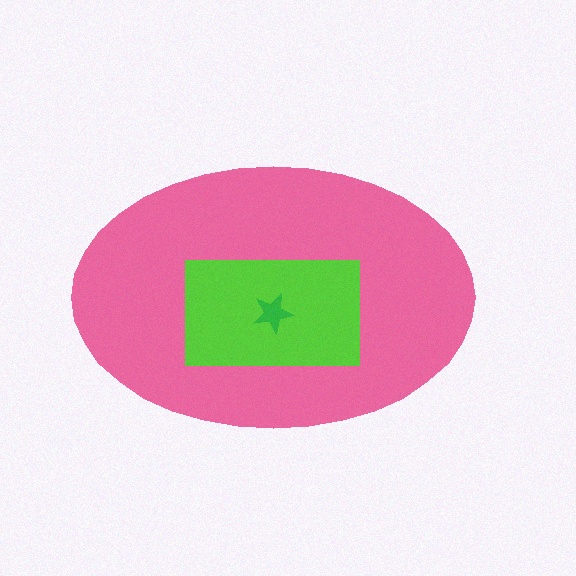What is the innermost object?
The green star.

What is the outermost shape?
The pink ellipse.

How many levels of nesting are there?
3.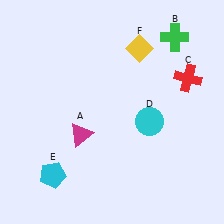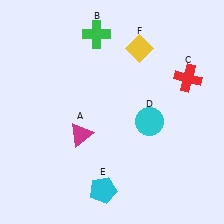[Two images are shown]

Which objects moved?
The objects that moved are: the green cross (B), the cyan pentagon (E).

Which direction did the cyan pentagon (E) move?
The cyan pentagon (E) moved right.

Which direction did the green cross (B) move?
The green cross (B) moved left.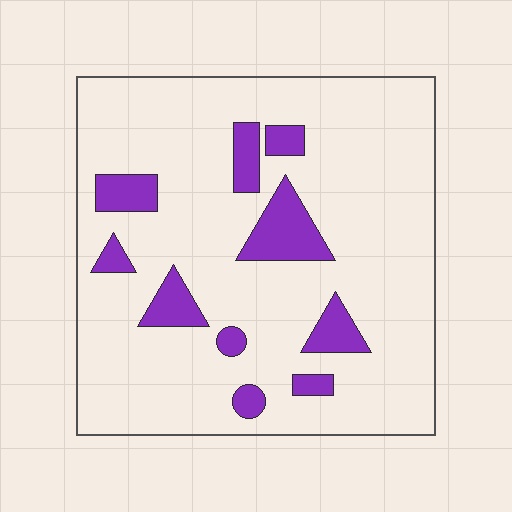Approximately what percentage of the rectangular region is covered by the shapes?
Approximately 15%.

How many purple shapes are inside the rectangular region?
10.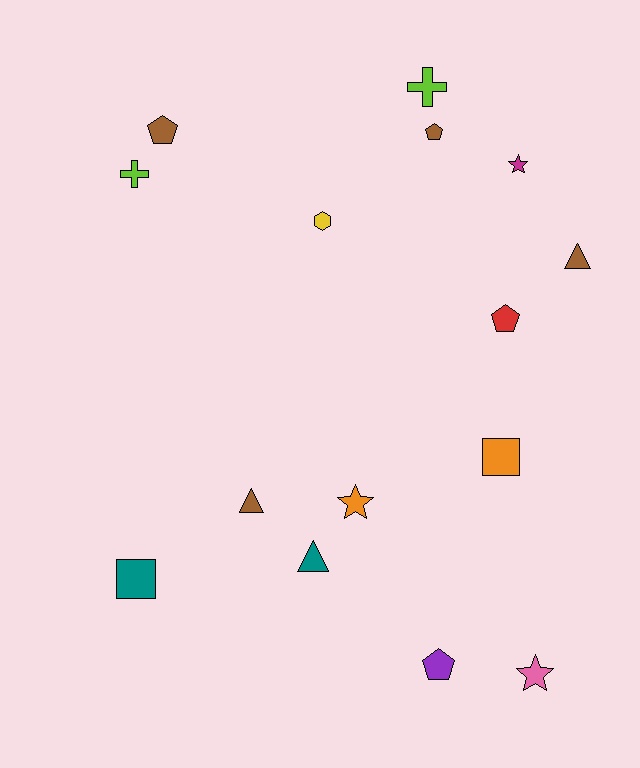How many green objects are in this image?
There are no green objects.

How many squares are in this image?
There are 2 squares.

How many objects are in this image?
There are 15 objects.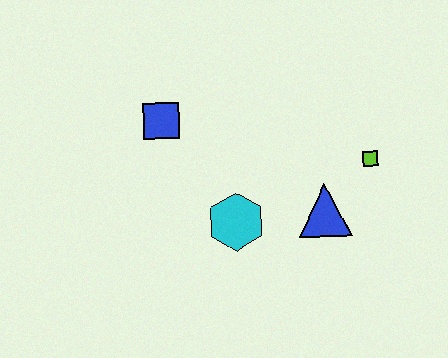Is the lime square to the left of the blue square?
No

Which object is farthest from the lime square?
The blue square is farthest from the lime square.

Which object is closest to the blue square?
The cyan hexagon is closest to the blue square.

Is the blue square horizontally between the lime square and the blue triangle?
No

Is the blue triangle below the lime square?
Yes